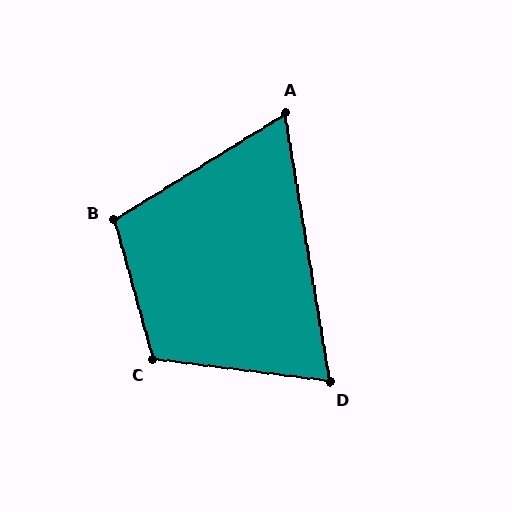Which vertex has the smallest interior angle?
A, at approximately 67 degrees.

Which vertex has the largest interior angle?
C, at approximately 113 degrees.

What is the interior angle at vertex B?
Approximately 107 degrees (obtuse).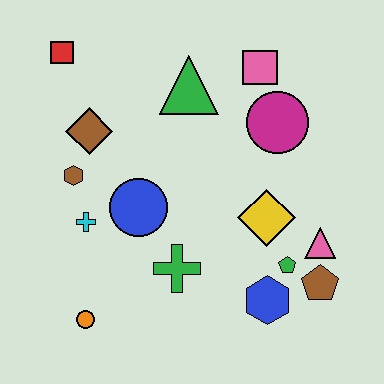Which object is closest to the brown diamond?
The brown hexagon is closest to the brown diamond.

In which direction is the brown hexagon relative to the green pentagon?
The brown hexagon is to the left of the green pentagon.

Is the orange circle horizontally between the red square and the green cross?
Yes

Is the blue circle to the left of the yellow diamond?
Yes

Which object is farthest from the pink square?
The orange circle is farthest from the pink square.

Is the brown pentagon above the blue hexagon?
Yes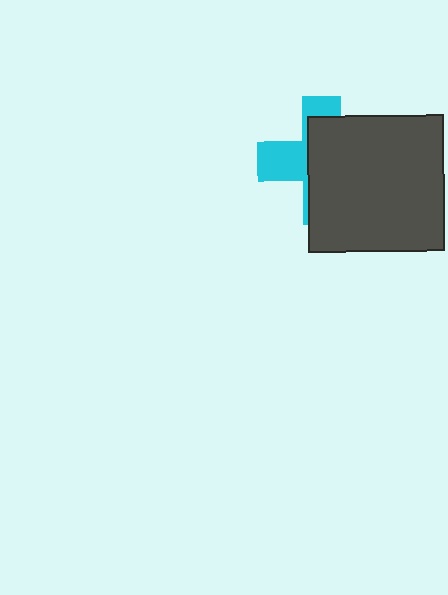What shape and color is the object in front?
The object in front is a dark gray square.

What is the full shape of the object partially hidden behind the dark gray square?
The partially hidden object is a cyan cross.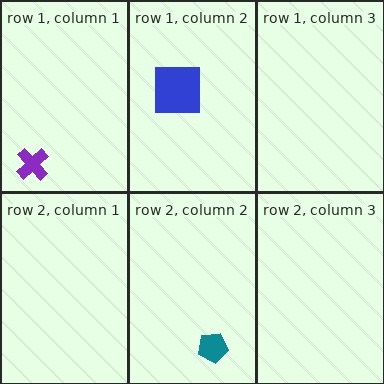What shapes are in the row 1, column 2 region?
The blue square.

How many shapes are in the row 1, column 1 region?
1.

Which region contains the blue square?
The row 1, column 2 region.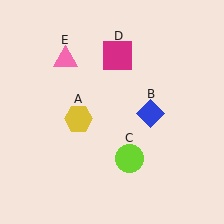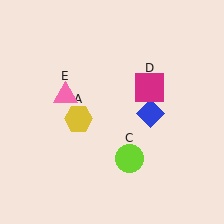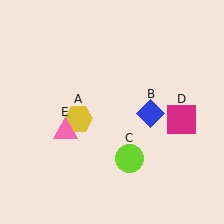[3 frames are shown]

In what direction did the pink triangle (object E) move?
The pink triangle (object E) moved down.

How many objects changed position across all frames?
2 objects changed position: magenta square (object D), pink triangle (object E).